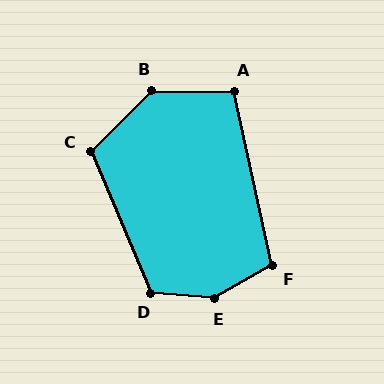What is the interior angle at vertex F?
Approximately 107 degrees (obtuse).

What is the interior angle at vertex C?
Approximately 112 degrees (obtuse).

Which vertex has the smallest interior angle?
A, at approximately 103 degrees.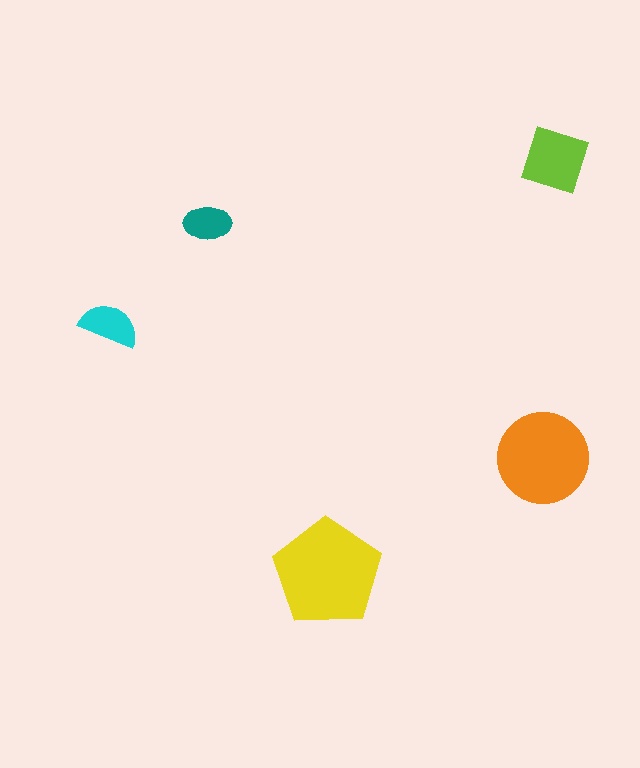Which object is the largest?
The yellow pentagon.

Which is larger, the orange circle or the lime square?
The orange circle.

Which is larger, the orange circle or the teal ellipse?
The orange circle.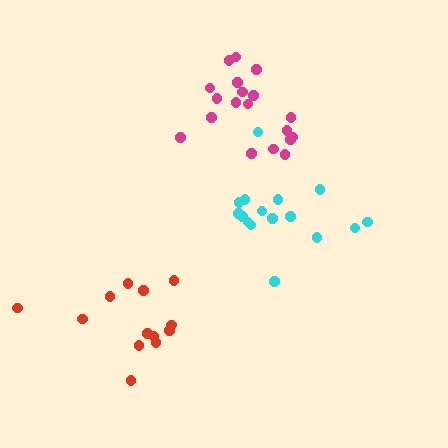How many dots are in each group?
Group 1: 16 dots, Group 2: 13 dots, Group 3: 19 dots (48 total).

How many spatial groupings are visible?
There are 3 spatial groupings.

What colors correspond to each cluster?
The clusters are colored: cyan, red, magenta.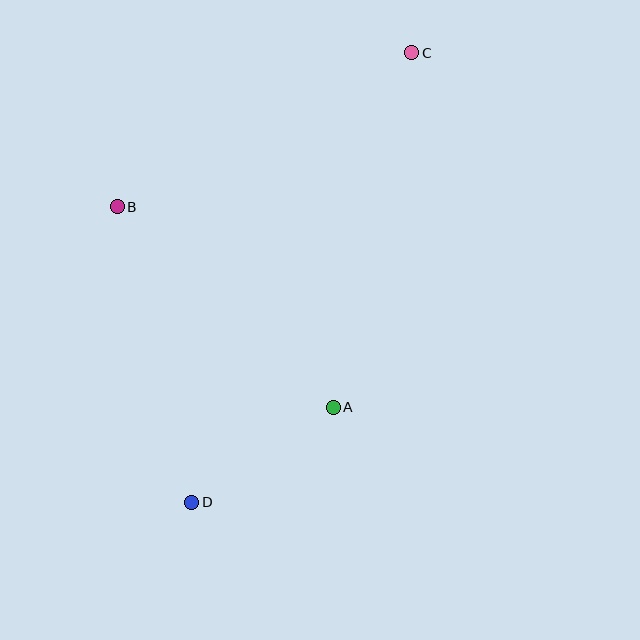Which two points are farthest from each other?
Points C and D are farthest from each other.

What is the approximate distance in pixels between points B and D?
The distance between B and D is approximately 304 pixels.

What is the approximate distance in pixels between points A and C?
The distance between A and C is approximately 363 pixels.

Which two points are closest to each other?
Points A and D are closest to each other.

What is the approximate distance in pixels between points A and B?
The distance between A and B is approximately 295 pixels.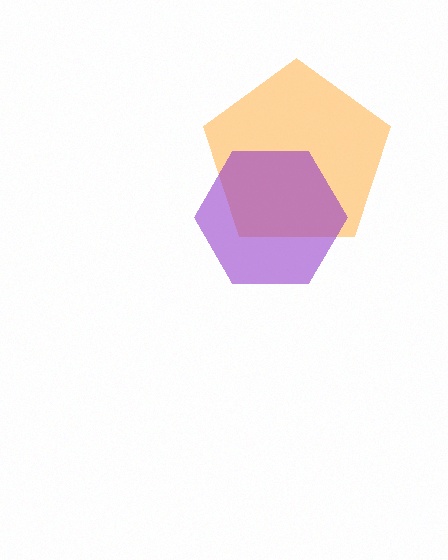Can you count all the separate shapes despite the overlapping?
Yes, there are 2 separate shapes.